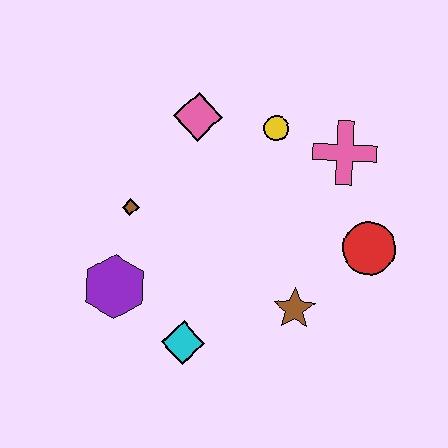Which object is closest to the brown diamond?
The purple hexagon is closest to the brown diamond.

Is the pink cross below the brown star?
No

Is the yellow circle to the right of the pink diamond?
Yes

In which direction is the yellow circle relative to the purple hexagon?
The yellow circle is above the purple hexagon.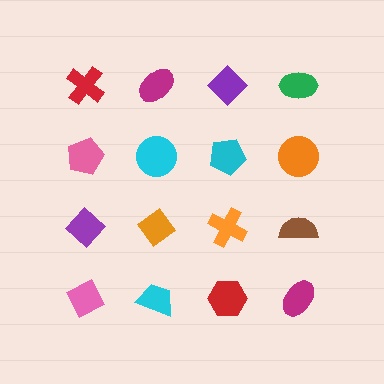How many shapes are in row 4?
4 shapes.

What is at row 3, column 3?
An orange cross.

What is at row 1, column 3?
A purple diamond.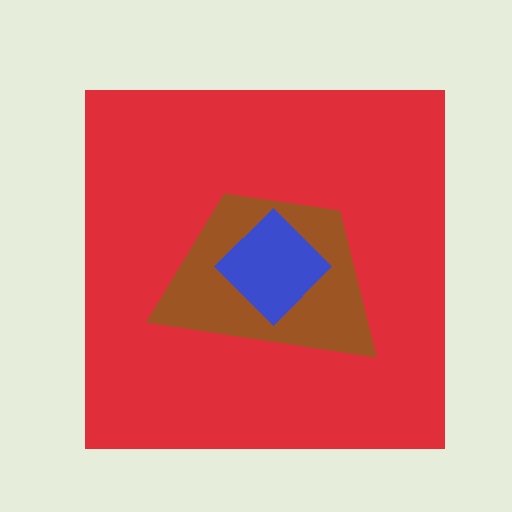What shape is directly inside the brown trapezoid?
The blue diamond.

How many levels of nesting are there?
3.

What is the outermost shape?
The red square.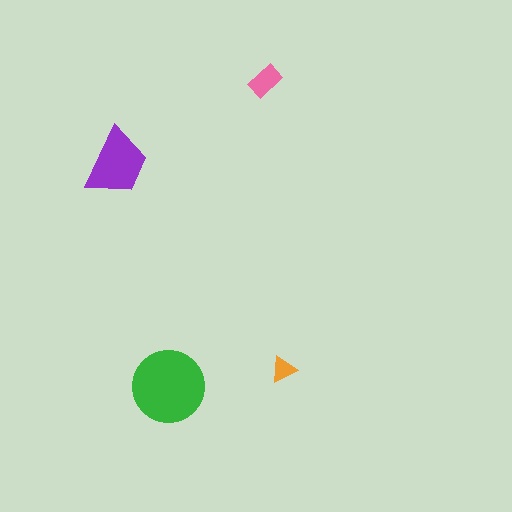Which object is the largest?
The green circle.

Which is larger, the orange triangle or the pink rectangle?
The pink rectangle.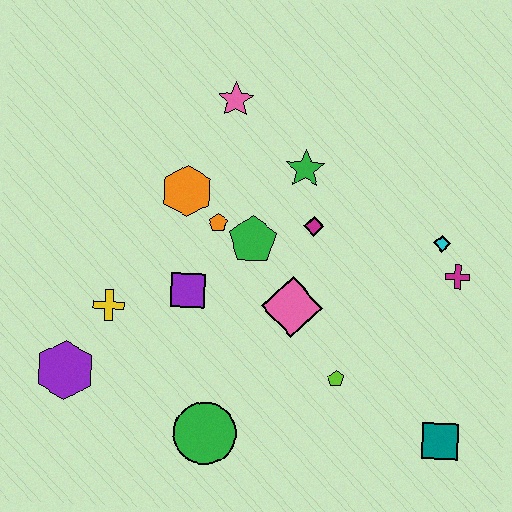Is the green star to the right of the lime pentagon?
No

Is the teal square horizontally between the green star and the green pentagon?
No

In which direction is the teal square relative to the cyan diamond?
The teal square is below the cyan diamond.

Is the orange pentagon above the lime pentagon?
Yes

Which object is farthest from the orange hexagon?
The teal square is farthest from the orange hexagon.